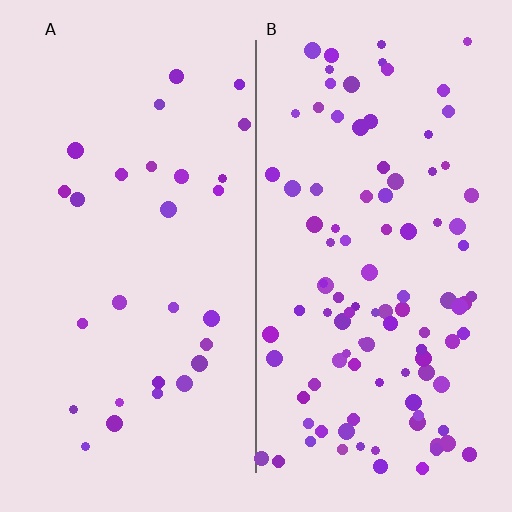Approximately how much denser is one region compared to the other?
Approximately 3.5× — region B over region A.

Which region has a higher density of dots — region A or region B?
B (the right).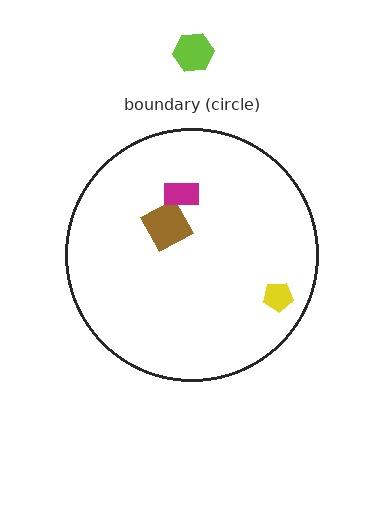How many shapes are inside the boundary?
3 inside, 1 outside.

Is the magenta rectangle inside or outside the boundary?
Inside.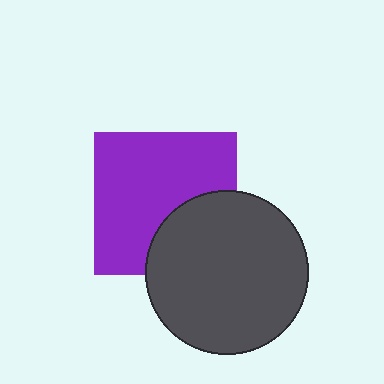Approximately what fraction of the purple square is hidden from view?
Roughly 31% of the purple square is hidden behind the dark gray circle.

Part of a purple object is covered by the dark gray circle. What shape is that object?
It is a square.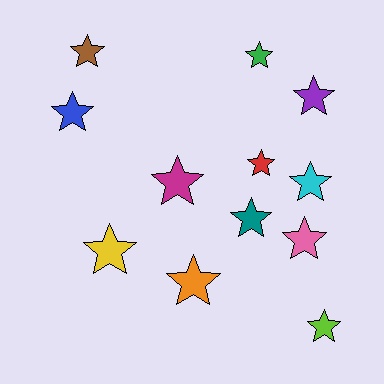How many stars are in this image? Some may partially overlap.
There are 12 stars.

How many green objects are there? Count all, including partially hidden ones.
There is 1 green object.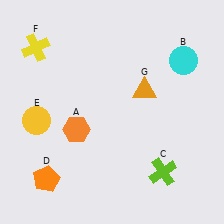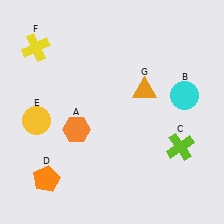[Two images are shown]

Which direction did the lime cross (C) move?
The lime cross (C) moved up.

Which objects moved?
The objects that moved are: the cyan circle (B), the lime cross (C).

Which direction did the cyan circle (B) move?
The cyan circle (B) moved down.